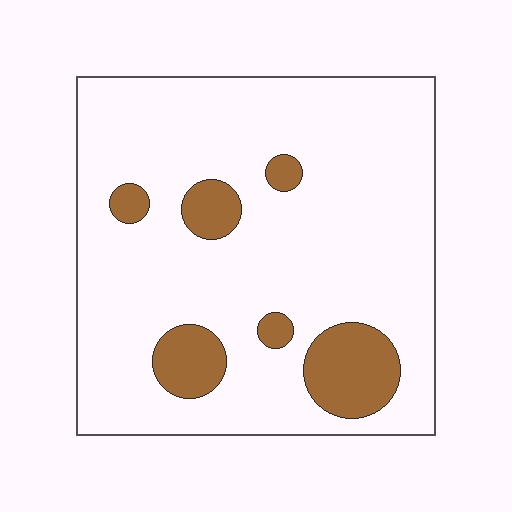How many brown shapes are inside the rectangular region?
6.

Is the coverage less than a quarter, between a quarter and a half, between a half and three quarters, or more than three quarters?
Less than a quarter.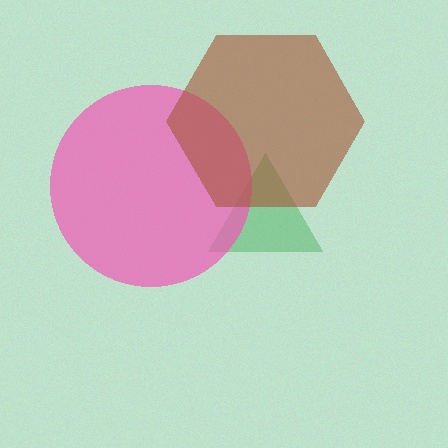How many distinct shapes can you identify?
There are 3 distinct shapes: a green triangle, a pink circle, a brown hexagon.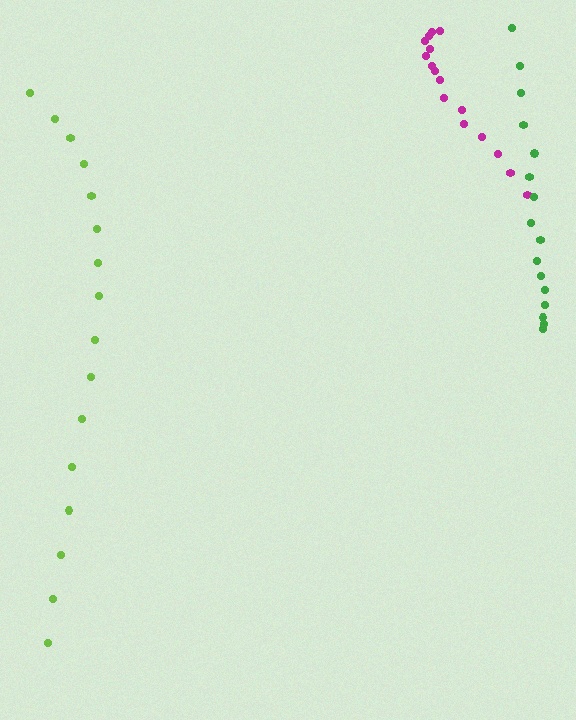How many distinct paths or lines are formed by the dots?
There are 3 distinct paths.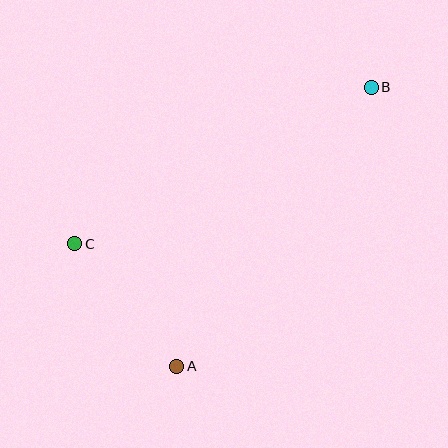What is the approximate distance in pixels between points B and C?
The distance between B and C is approximately 336 pixels.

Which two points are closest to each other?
Points A and C are closest to each other.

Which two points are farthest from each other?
Points A and B are farthest from each other.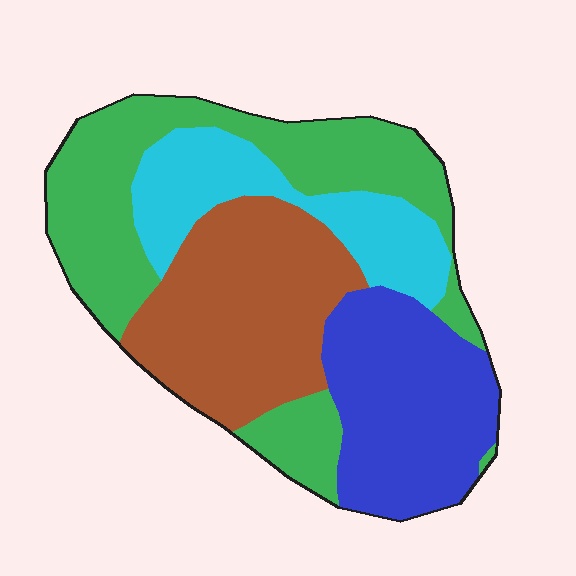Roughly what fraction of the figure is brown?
Brown covers roughly 25% of the figure.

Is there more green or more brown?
Green.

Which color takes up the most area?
Green, at roughly 35%.